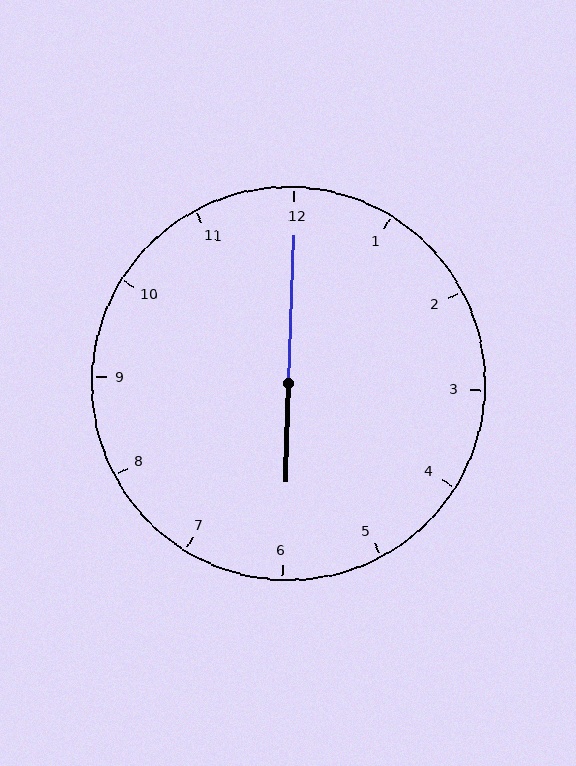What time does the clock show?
6:00.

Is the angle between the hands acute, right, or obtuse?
It is obtuse.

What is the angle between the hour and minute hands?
Approximately 180 degrees.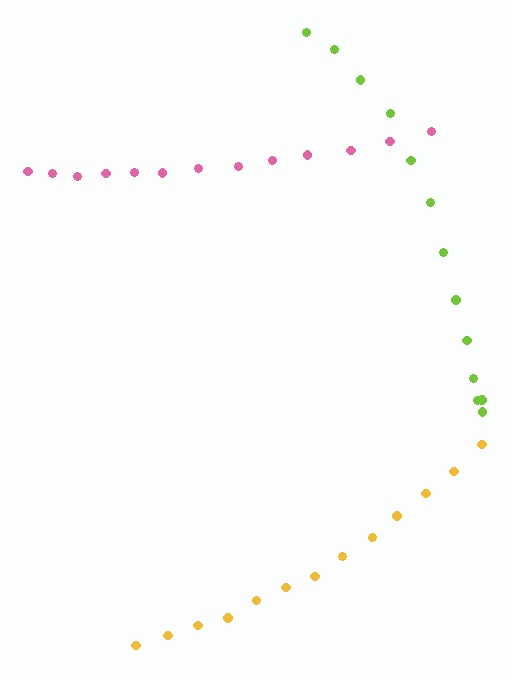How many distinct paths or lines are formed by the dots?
There are 3 distinct paths.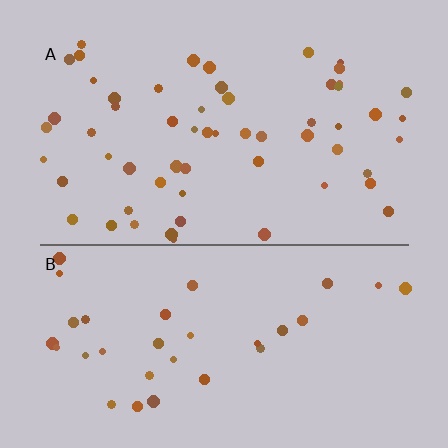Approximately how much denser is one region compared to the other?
Approximately 1.8× — region A over region B.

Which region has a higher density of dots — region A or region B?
A (the top).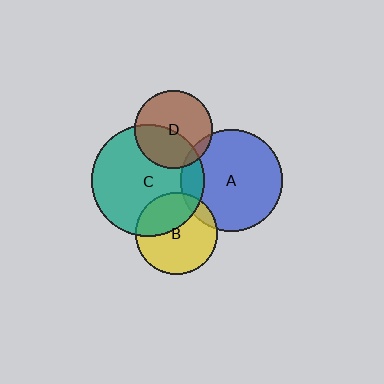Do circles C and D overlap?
Yes.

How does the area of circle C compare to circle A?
Approximately 1.2 times.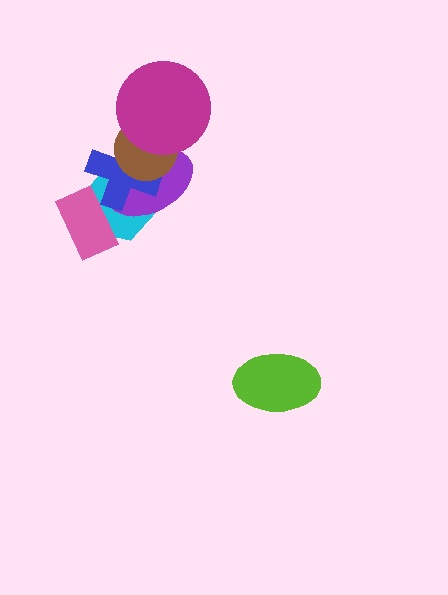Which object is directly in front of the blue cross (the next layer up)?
The pink rectangle is directly in front of the blue cross.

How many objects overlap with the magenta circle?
2 objects overlap with the magenta circle.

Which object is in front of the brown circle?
The magenta circle is in front of the brown circle.